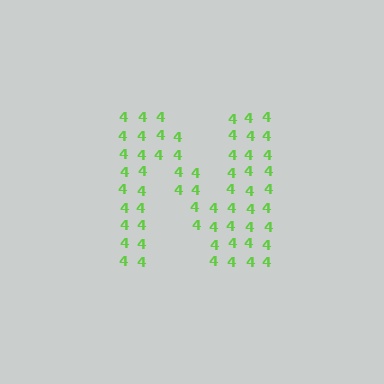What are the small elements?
The small elements are digit 4's.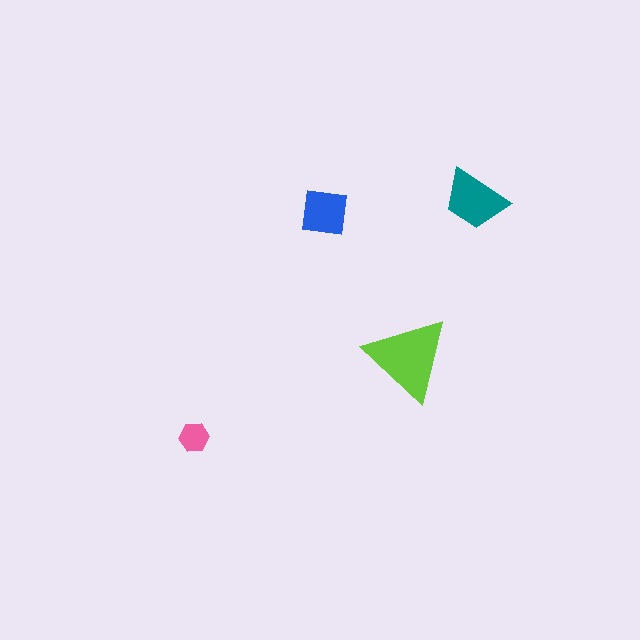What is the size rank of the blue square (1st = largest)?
3rd.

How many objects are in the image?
There are 4 objects in the image.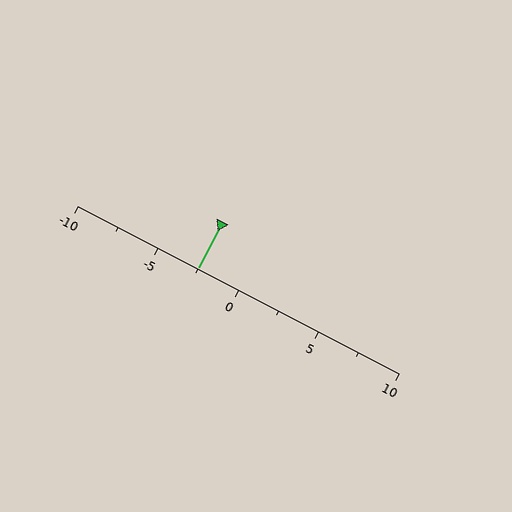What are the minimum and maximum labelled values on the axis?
The axis runs from -10 to 10.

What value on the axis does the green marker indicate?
The marker indicates approximately -2.5.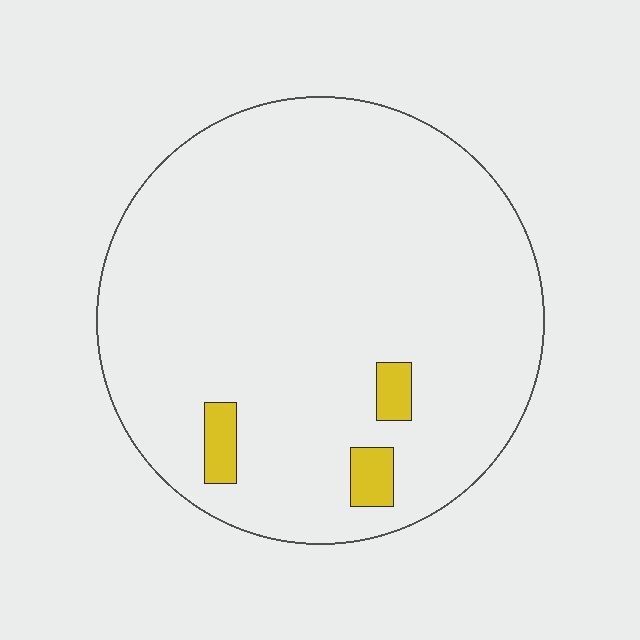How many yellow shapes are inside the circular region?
3.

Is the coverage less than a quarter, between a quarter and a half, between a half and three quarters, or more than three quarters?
Less than a quarter.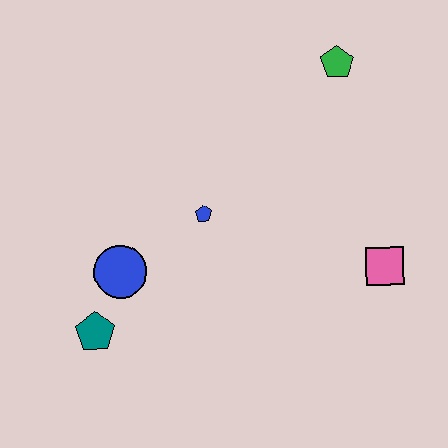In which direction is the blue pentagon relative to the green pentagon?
The blue pentagon is below the green pentagon.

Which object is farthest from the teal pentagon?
The green pentagon is farthest from the teal pentagon.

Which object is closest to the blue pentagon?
The blue circle is closest to the blue pentagon.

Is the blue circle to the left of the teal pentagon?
No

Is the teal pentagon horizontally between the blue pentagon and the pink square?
No